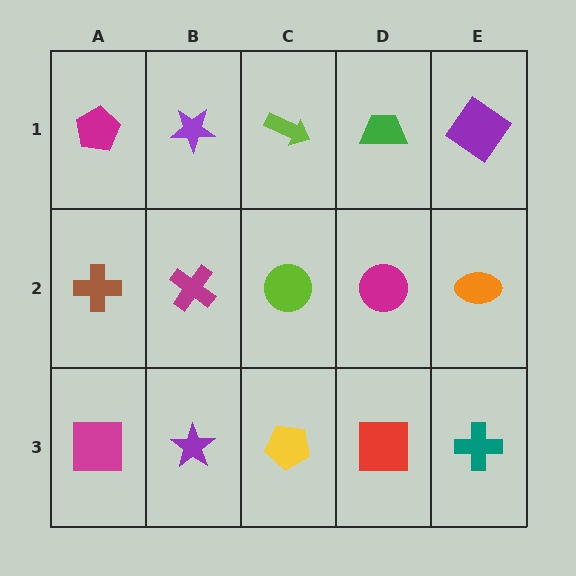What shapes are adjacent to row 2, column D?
A green trapezoid (row 1, column D), a red square (row 3, column D), a lime circle (row 2, column C), an orange ellipse (row 2, column E).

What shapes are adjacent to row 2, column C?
A lime arrow (row 1, column C), a yellow pentagon (row 3, column C), a magenta cross (row 2, column B), a magenta circle (row 2, column D).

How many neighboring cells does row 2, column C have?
4.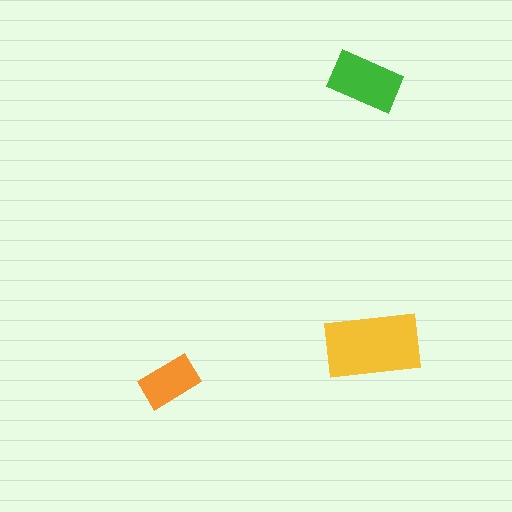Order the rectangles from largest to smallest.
the yellow one, the green one, the orange one.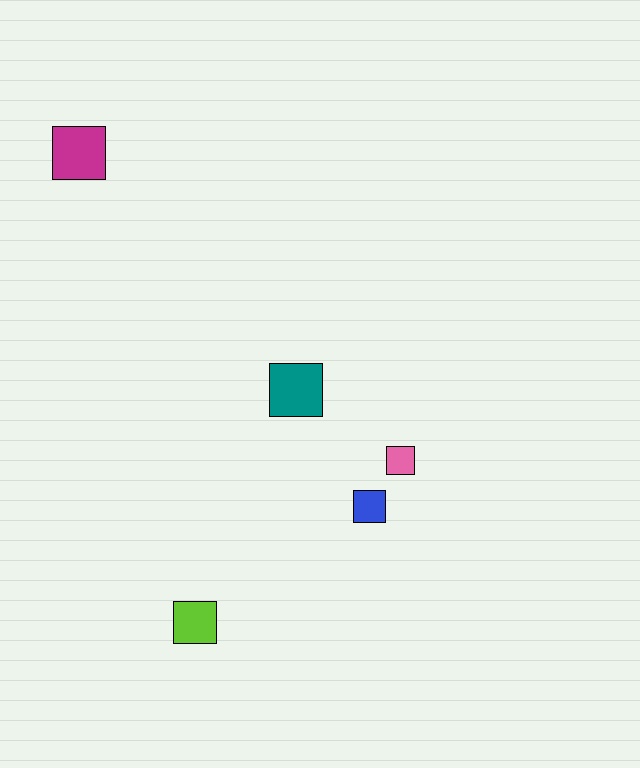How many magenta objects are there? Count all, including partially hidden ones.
There is 1 magenta object.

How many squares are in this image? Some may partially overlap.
There are 5 squares.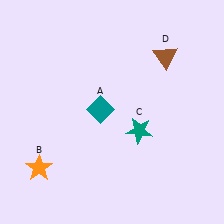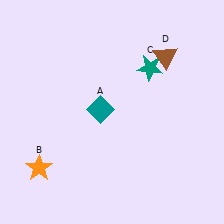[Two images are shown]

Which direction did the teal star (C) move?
The teal star (C) moved up.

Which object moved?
The teal star (C) moved up.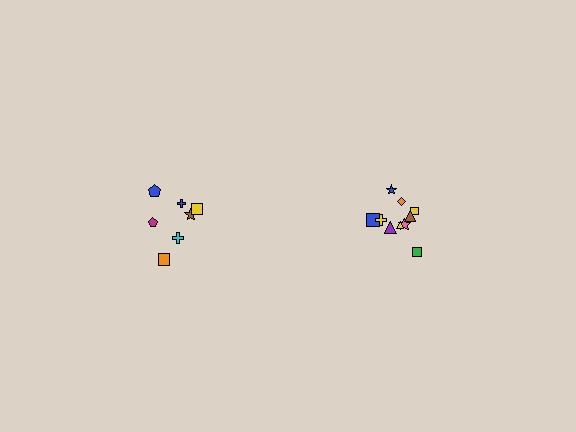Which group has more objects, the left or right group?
The right group.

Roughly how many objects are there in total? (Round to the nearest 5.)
Roughly 15 objects in total.